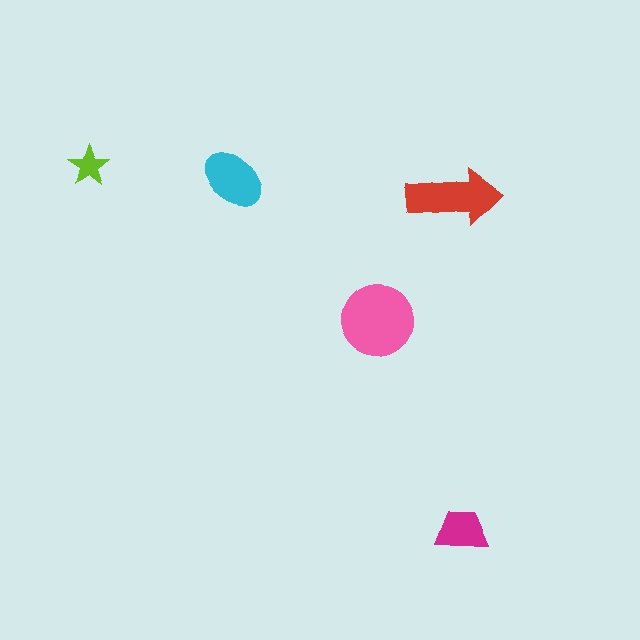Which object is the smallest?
The lime star.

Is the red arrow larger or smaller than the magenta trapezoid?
Larger.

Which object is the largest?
The pink circle.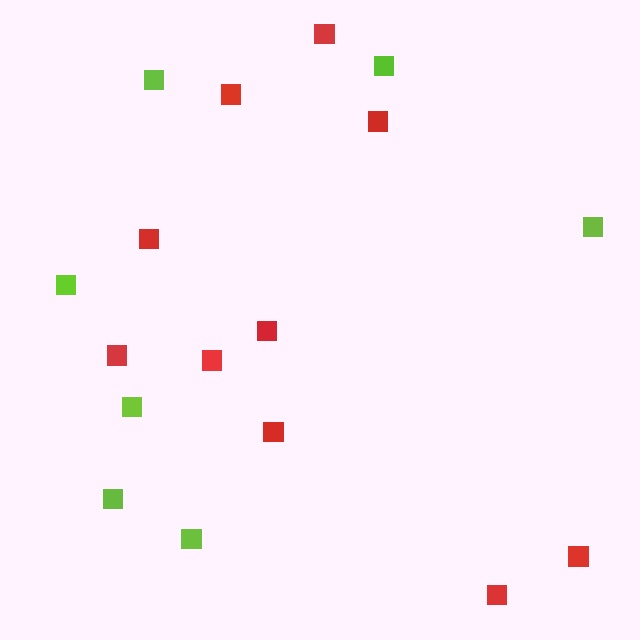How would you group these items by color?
There are 2 groups: one group of red squares (10) and one group of lime squares (7).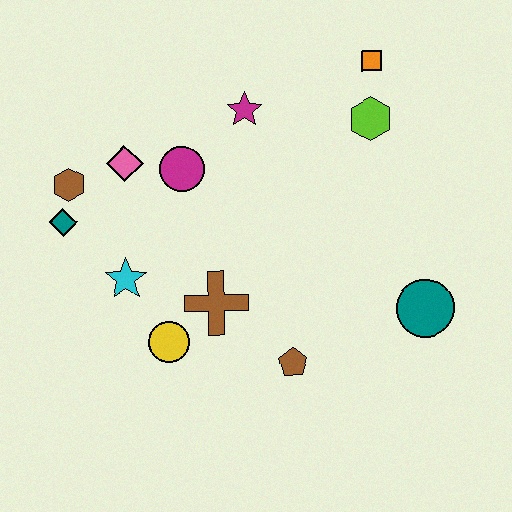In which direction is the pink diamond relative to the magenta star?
The pink diamond is to the left of the magenta star.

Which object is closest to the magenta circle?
The pink diamond is closest to the magenta circle.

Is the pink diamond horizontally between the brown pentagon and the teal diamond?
Yes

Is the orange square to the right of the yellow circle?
Yes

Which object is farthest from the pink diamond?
The teal circle is farthest from the pink diamond.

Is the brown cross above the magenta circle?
No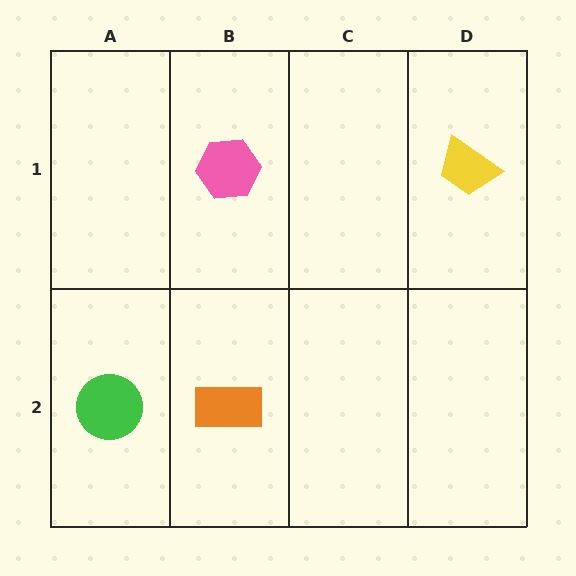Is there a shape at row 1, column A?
No, that cell is empty.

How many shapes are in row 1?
2 shapes.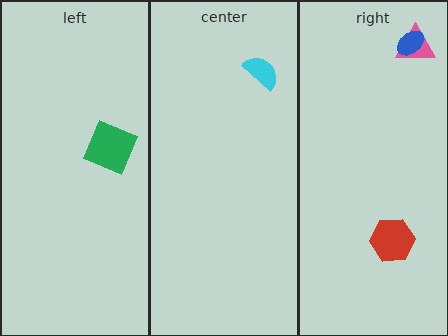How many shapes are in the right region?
3.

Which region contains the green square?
The left region.